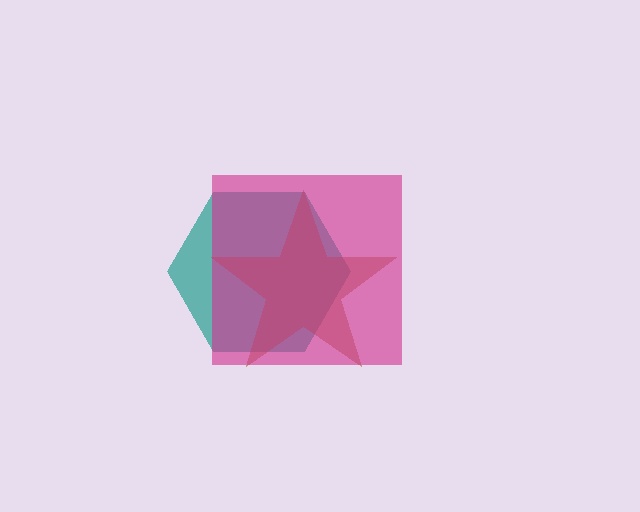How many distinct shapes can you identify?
There are 3 distinct shapes: a teal hexagon, a brown star, a magenta square.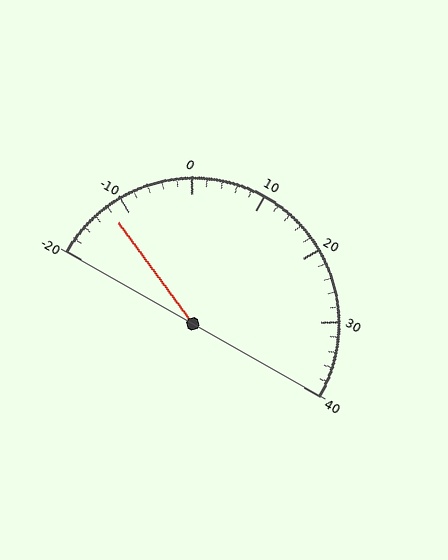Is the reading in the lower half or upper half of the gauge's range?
The reading is in the lower half of the range (-20 to 40).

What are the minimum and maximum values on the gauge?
The gauge ranges from -20 to 40.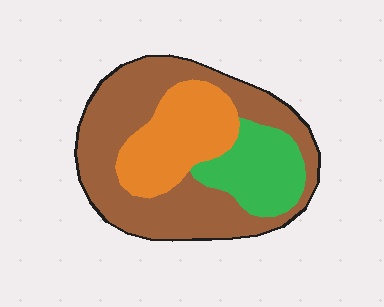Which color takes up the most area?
Brown, at roughly 55%.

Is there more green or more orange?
Orange.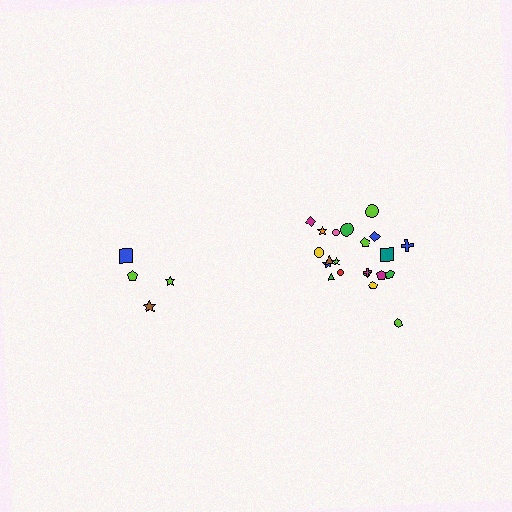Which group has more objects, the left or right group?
The right group.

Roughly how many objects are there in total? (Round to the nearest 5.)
Roughly 25 objects in total.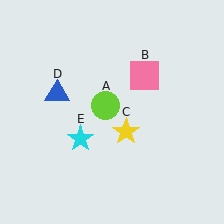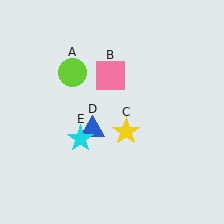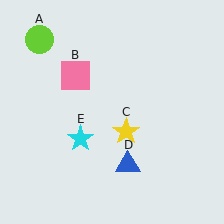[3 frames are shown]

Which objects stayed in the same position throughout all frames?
Yellow star (object C) and cyan star (object E) remained stationary.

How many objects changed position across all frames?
3 objects changed position: lime circle (object A), pink square (object B), blue triangle (object D).